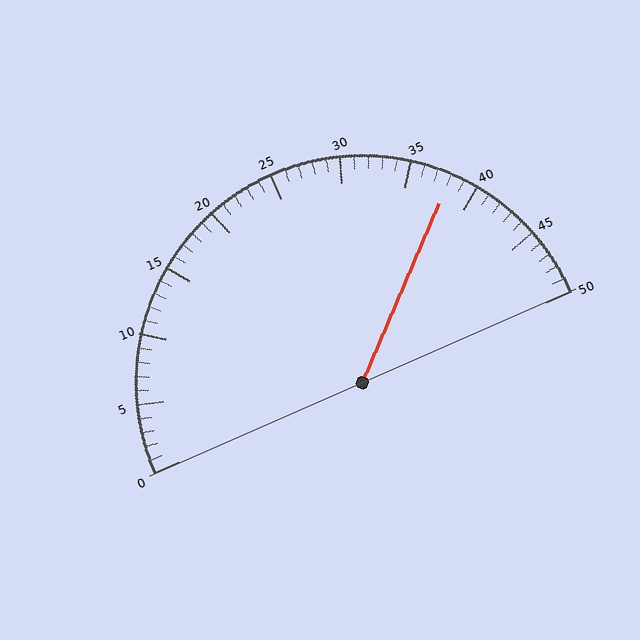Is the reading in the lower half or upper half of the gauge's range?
The reading is in the upper half of the range (0 to 50).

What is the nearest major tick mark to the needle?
The nearest major tick mark is 40.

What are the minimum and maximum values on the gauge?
The gauge ranges from 0 to 50.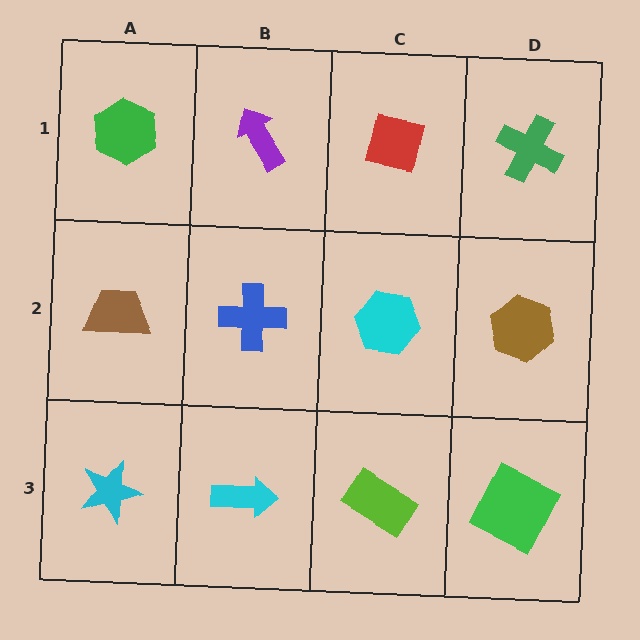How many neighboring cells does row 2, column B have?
4.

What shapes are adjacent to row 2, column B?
A purple arrow (row 1, column B), a cyan arrow (row 3, column B), a brown trapezoid (row 2, column A), a cyan hexagon (row 2, column C).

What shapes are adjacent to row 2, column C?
A red square (row 1, column C), a lime rectangle (row 3, column C), a blue cross (row 2, column B), a brown hexagon (row 2, column D).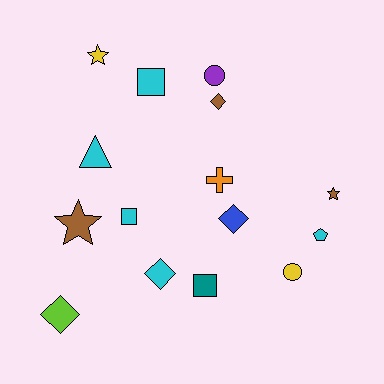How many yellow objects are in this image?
There are 2 yellow objects.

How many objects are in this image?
There are 15 objects.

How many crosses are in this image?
There is 1 cross.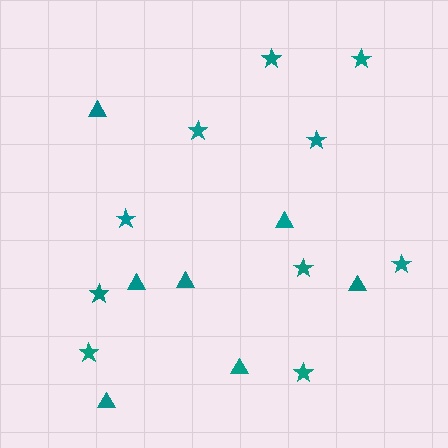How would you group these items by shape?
There are 2 groups: one group of triangles (7) and one group of stars (10).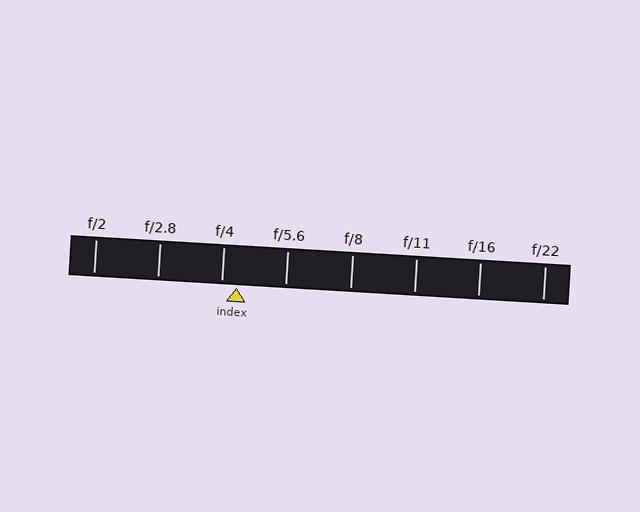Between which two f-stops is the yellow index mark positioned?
The index mark is between f/4 and f/5.6.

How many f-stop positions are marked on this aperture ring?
There are 8 f-stop positions marked.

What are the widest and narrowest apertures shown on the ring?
The widest aperture shown is f/2 and the narrowest is f/22.